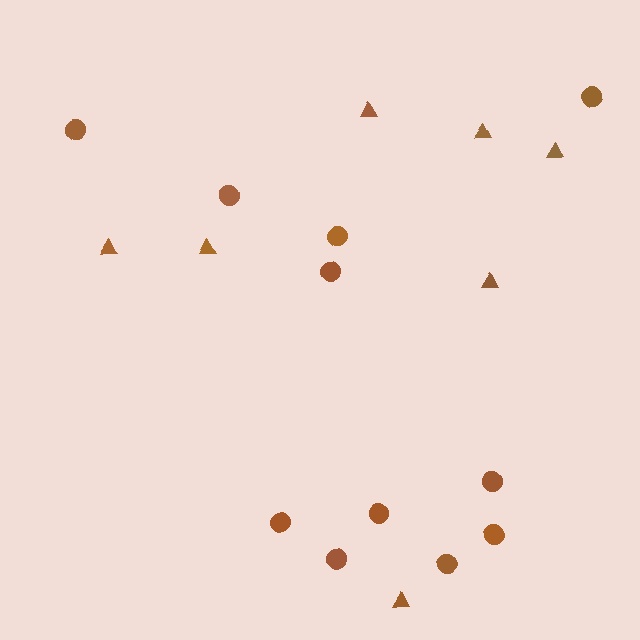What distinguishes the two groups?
There are 2 groups: one group of circles (11) and one group of triangles (7).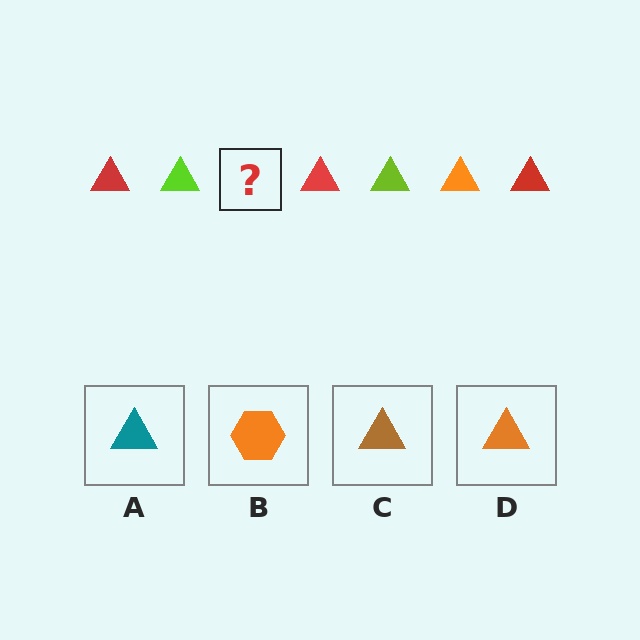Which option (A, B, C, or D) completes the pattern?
D.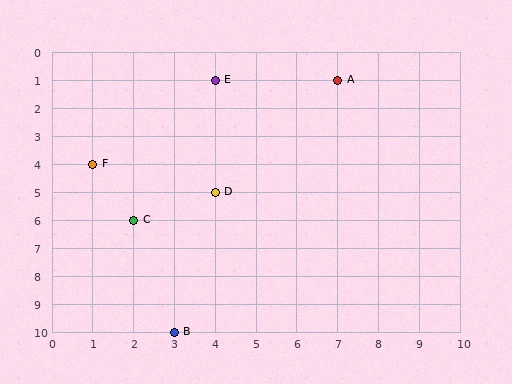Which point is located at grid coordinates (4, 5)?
Point D is at (4, 5).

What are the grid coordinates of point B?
Point B is at grid coordinates (3, 10).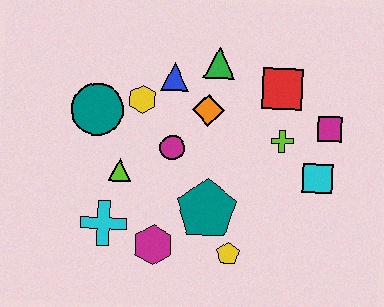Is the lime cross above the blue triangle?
No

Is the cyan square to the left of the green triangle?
No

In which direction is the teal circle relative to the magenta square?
The teal circle is to the left of the magenta square.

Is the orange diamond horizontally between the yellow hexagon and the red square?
Yes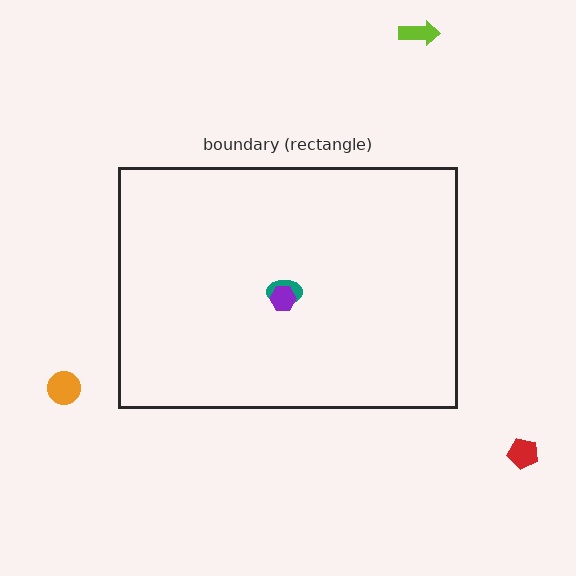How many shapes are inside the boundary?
2 inside, 3 outside.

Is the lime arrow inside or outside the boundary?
Outside.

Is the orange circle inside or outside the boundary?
Outside.